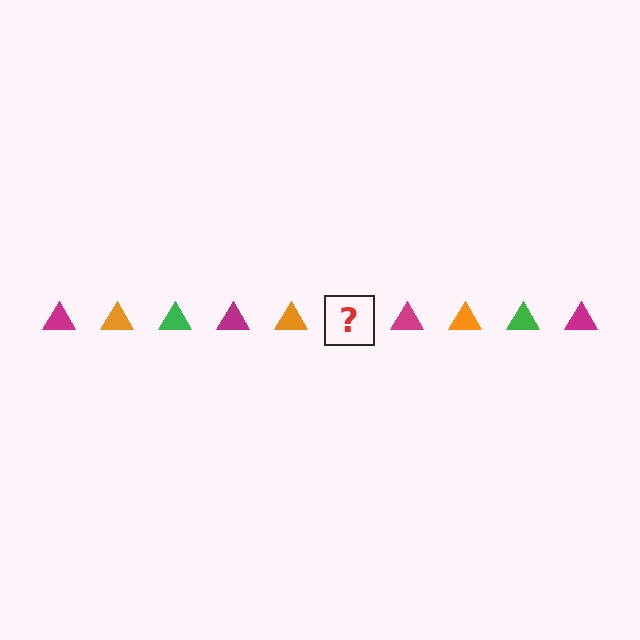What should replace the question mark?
The question mark should be replaced with a green triangle.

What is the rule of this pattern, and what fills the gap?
The rule is that the pattern cycles through magenta, orange, green triangles. The gap should be filled with a green triangle.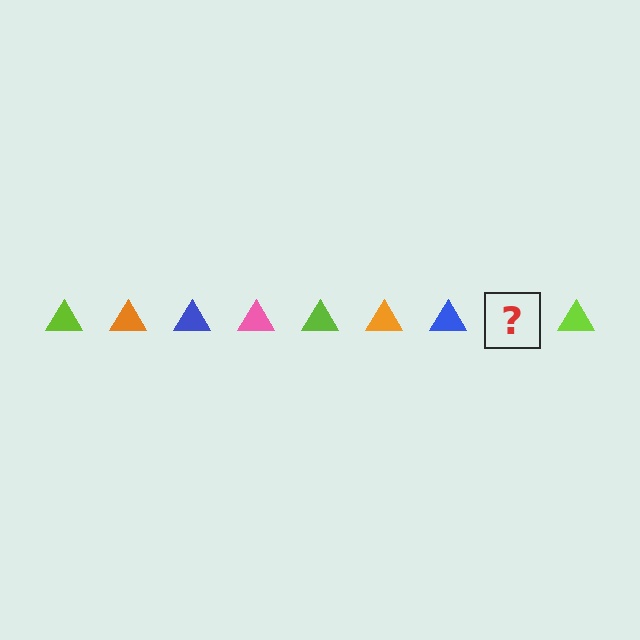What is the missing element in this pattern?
The missing element is a pink triangle.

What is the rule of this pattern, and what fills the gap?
The rule is that the pattern cycles through lime, orange, blue, pink triangles. The gap should be filled with a pink triangle.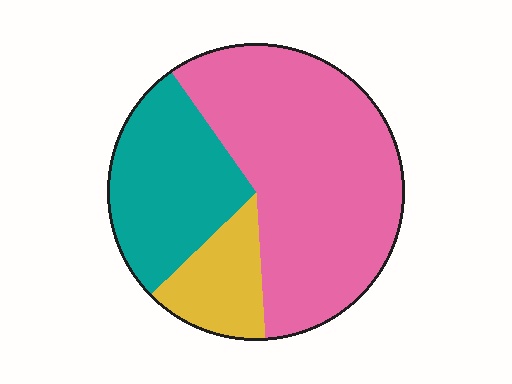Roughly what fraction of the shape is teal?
Teal takes up about one quarter (1/4) of the shape.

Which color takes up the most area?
Pink, at roughly 60%.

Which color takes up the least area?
Yellow, at roughly 15%.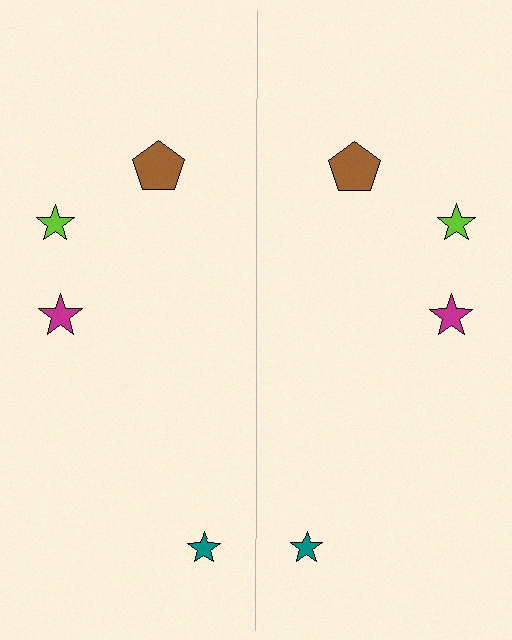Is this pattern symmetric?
Yes, this pattern has bilateral (reflection) symmetry.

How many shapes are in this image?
There are 8 shapes in this image.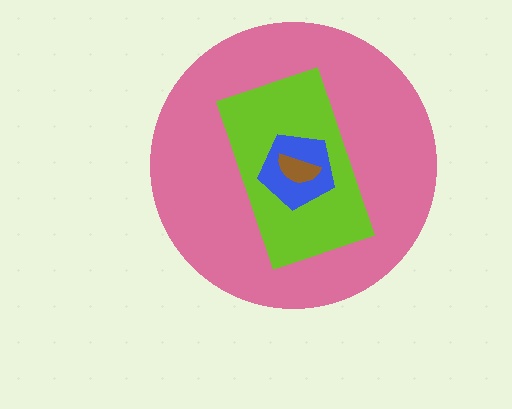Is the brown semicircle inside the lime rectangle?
Yes.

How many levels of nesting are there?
4.